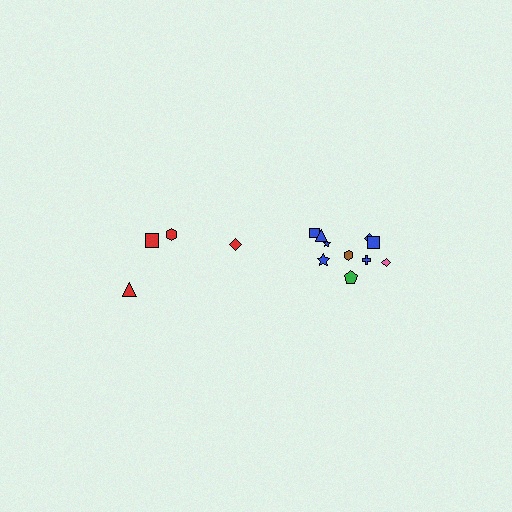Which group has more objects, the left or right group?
The right group.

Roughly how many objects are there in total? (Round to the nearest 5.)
Roughly 15 objects in total.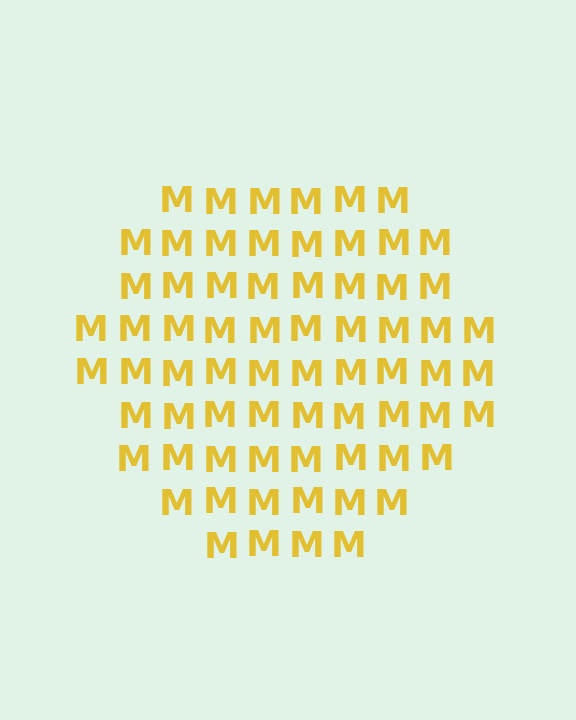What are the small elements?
The small elements are letter M's.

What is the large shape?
The large shape is a circle.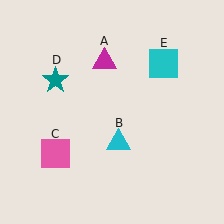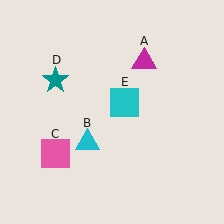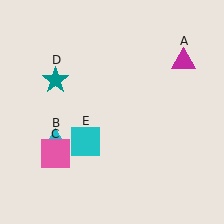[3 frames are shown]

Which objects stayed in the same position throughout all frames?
Pink square (object C) and teal star (object D) remained stationary.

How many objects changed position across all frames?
3 objects changed position: magenta triangle (object A), cyan triangle (object B), cyan square (object E).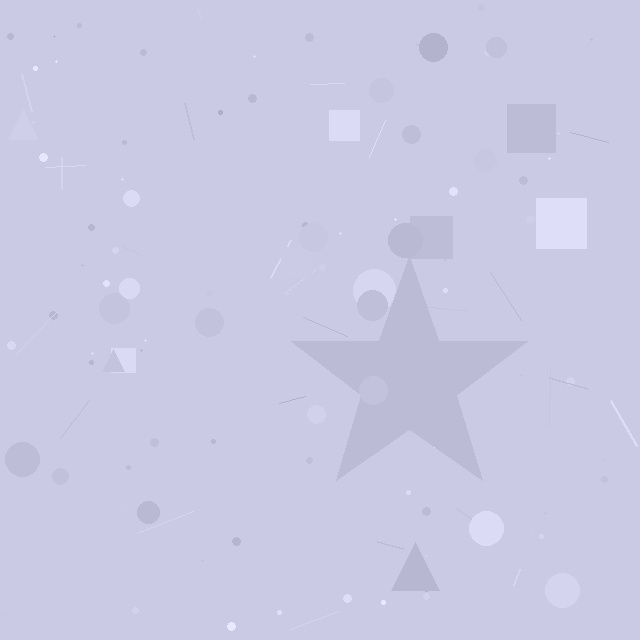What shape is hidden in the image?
A star is hidden in the image.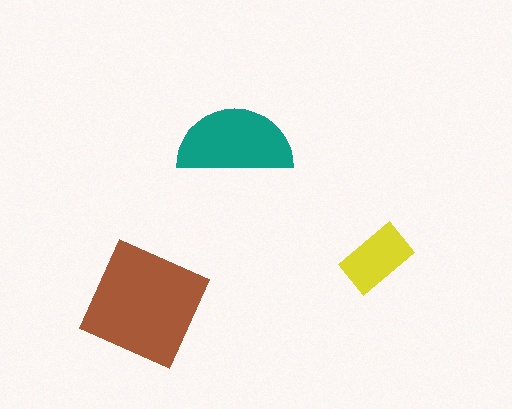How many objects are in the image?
There are 3 objects in the image.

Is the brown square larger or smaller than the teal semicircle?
Larger.